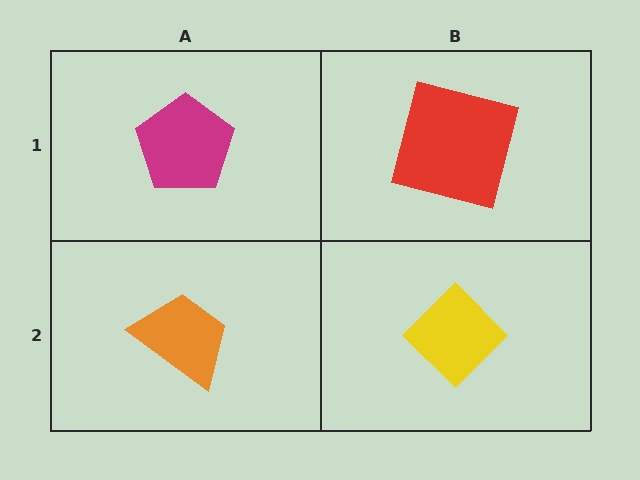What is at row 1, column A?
A magenta pentagon.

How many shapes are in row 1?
2 shapes.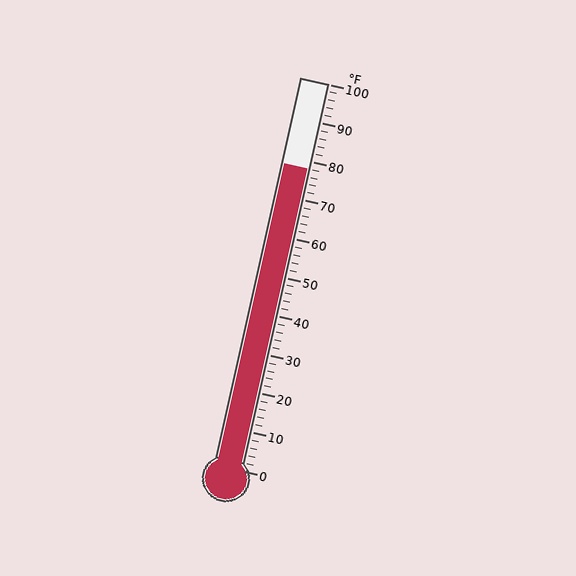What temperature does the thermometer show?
The thermometer shows approximately 78°F.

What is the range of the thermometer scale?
The thermometer scale ranges from 0°F to 100°F.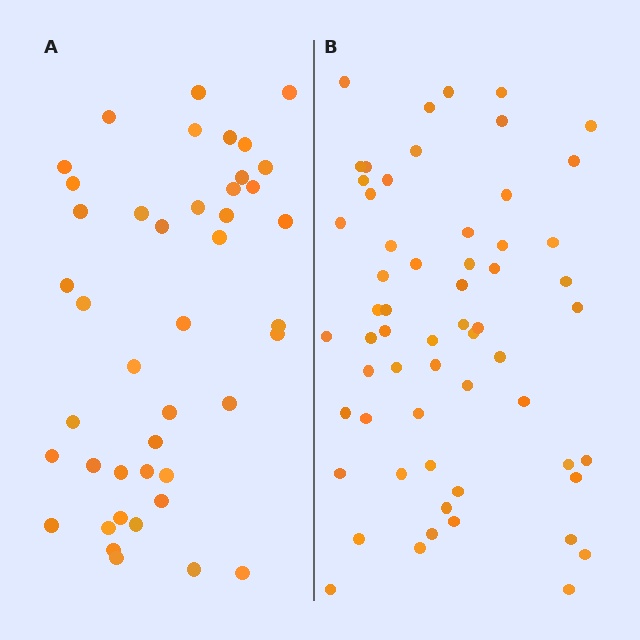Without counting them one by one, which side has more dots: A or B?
Region B (the right region) has more dots.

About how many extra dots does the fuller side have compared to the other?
Region B has approximately 15 more dots than region A.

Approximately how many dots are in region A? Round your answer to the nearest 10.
About 40 dots. (The exact count is 43, which rounds to 40.)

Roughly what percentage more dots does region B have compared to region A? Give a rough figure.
About 40% more.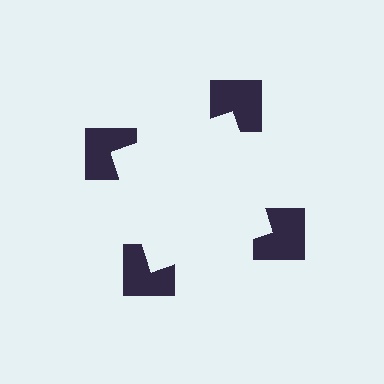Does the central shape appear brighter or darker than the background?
It typically appears slightly brighter than the background, even though no actual brightness change is drawn.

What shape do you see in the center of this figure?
An illusory square — its edges are inferred from the aligned wedge cuts in the notched squares, not physically drawn.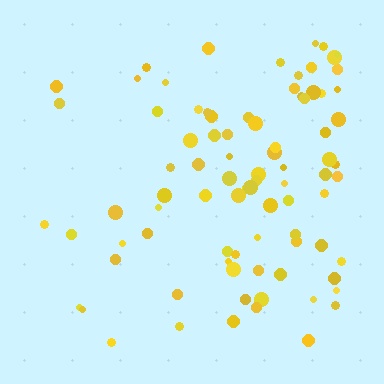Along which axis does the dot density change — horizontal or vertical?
Horizontal.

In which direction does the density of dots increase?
From left to right, with the right side densest.